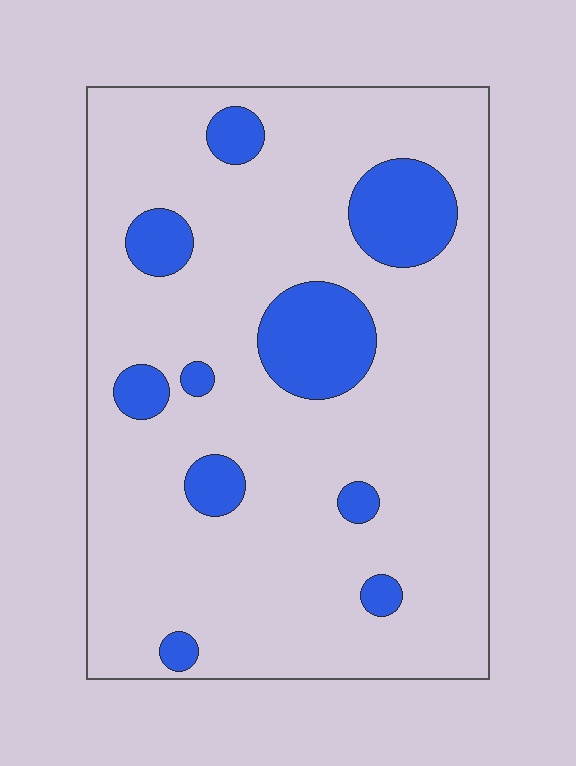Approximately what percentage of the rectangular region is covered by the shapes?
Approximately 15%.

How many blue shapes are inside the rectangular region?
10.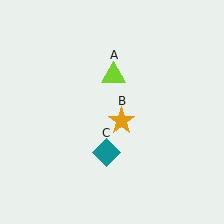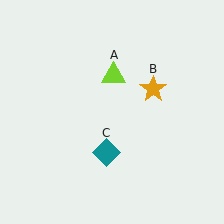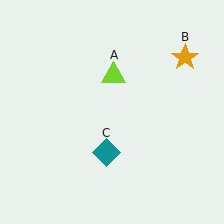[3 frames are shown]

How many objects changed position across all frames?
1 object changed position: orange star (object B).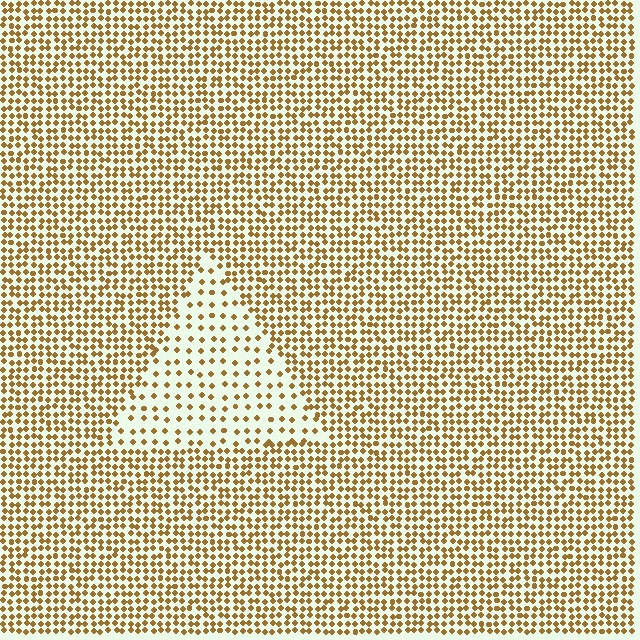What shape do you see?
I see a triangle.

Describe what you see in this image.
The image contains small brown elements arranged at two different densities. A triangle-shaped region is visible where the elements are less densely packed than the surrounding area.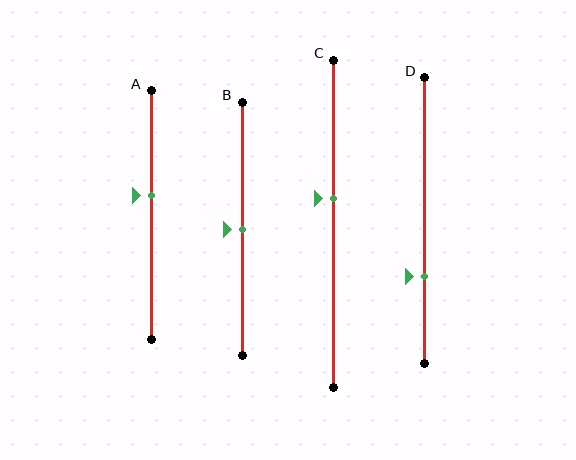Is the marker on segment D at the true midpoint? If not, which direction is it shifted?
No, the marker on segment D is shifted downward by about 19% of the segment length.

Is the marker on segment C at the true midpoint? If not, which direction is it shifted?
No, the marker on segment C is shifted upward by about 8% of the segment length.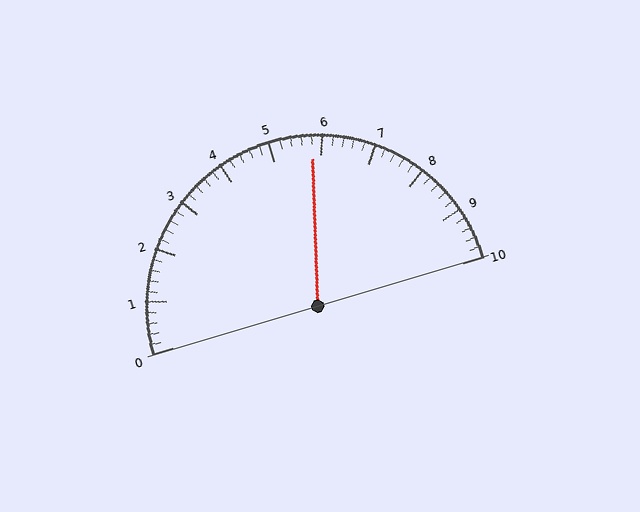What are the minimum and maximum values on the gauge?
The gauge ranges from 0 to 10.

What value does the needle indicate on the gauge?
The needle indicates approximately 5.8.